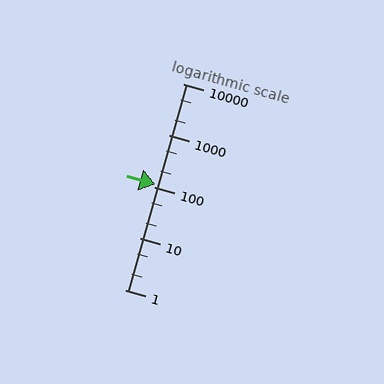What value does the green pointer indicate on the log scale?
The pointer indicates approximately 110.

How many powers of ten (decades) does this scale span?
The scale spans 4 decades, from 1 to 10000.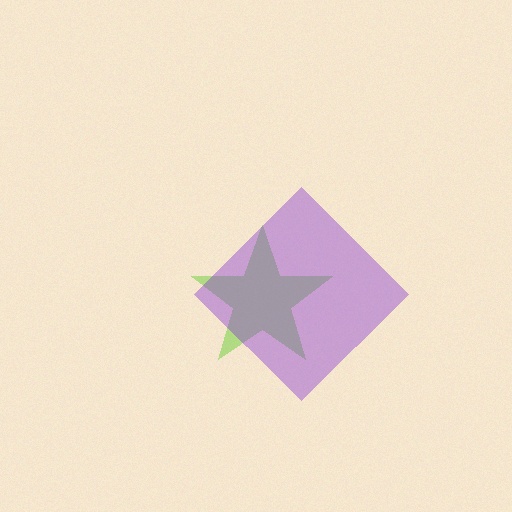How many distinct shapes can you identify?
There are 2 distinct shapes: a lime star, a purple diamond.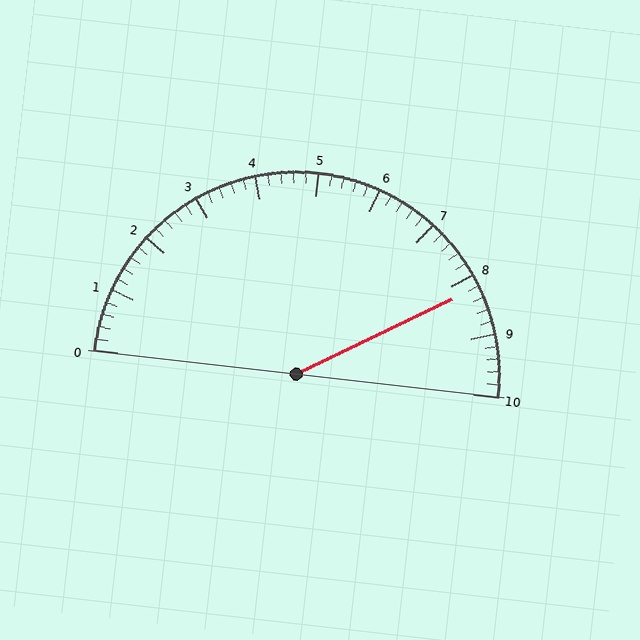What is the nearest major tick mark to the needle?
The nearest major tick mark is 8.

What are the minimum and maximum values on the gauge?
The gauge ranges from 0 to 10.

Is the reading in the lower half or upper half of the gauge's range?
The reading is in the upper half of the range (0 to 10).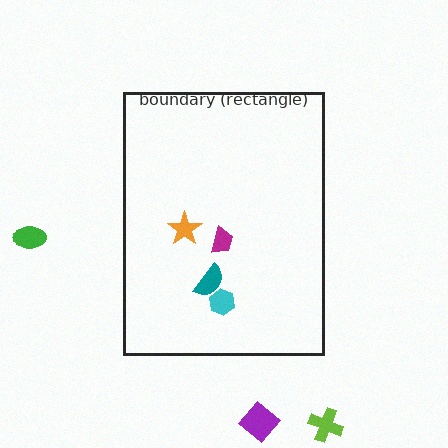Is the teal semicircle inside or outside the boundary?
Inside.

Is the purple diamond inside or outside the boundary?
Outside.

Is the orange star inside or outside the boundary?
Inside.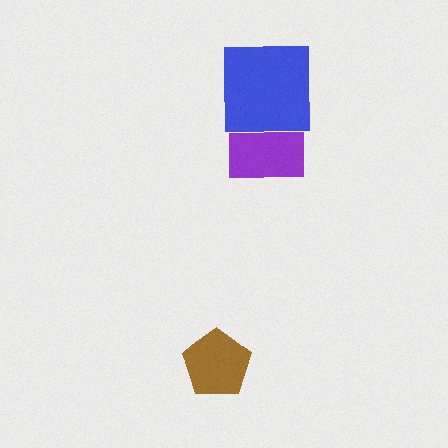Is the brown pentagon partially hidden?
No, no other shape covers it.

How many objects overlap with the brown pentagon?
0 objects overlap with the brown pentagon.